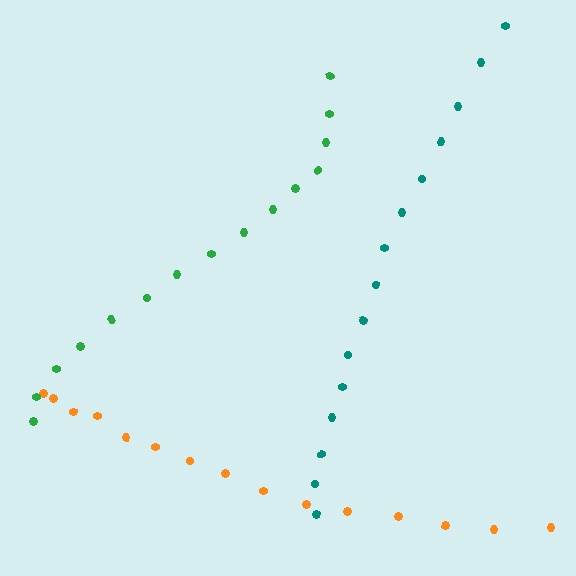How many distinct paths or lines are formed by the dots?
There are 3 distinct paths.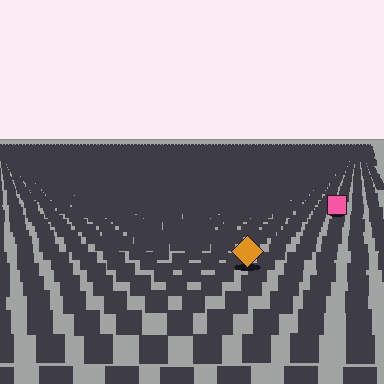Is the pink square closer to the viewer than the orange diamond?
No. The orange diamond is closer — you can tell from the texture gradient: the ground texture is coarser near it.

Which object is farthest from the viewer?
The pink square is farthest from the viewer. It appears smaller and the ground texture around it is denser.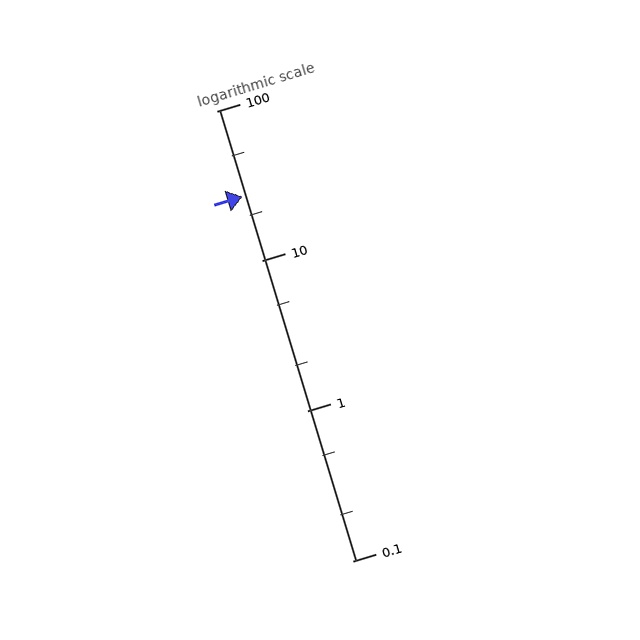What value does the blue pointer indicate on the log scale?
The pointer indicates approximately 27.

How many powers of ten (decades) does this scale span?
The scale spans 3 decades, from 0.1 to 100.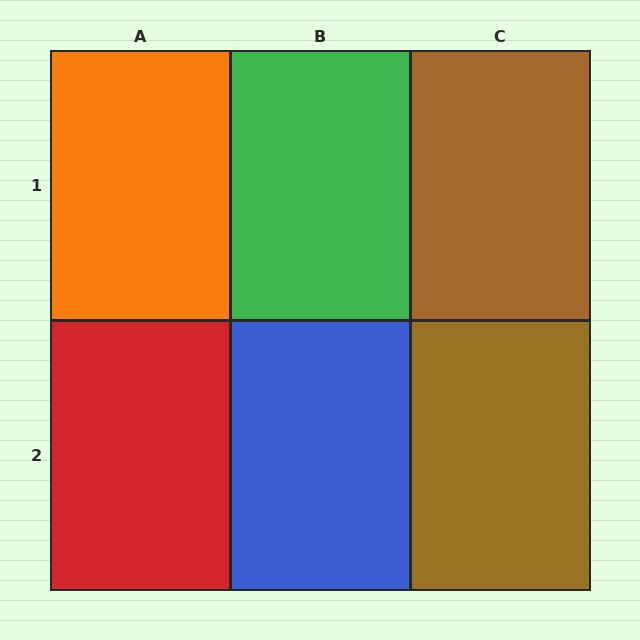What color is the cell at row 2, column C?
Brown.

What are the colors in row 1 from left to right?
Orange, green, brown.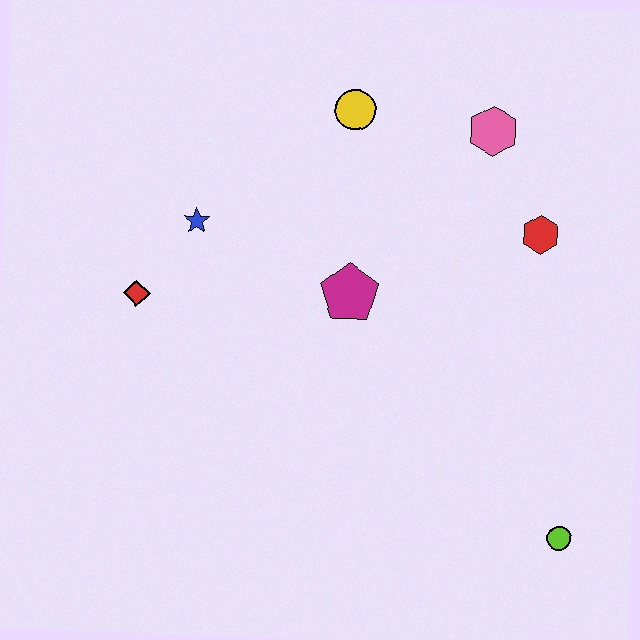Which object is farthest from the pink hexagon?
The lime circle is farthest from the pink hexagon.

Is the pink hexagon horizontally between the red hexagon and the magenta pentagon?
Yes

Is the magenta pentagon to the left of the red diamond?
No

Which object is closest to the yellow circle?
The pink hexagon is closest to the yellow circle.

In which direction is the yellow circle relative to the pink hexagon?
The yellow circle is to the left of the pink hexagon.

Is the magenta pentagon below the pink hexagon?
Yes